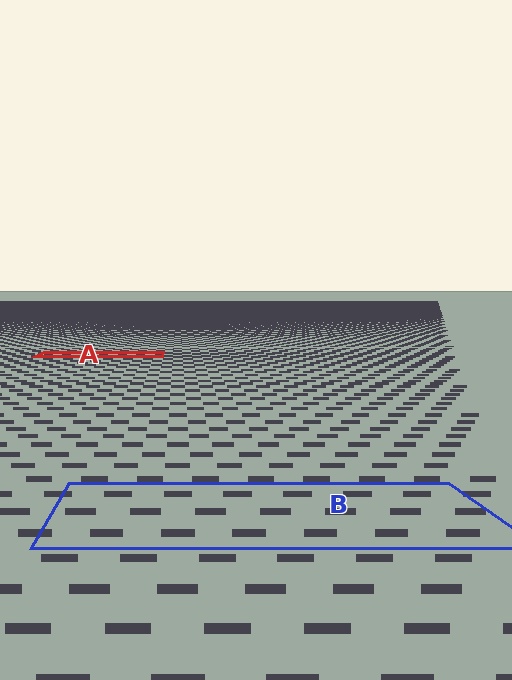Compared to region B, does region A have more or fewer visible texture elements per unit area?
Region A has more texture elements per unit area — they are packed more densely because it is farther away.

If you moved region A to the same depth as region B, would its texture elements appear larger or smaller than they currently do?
They would appear larger. At a closer depth, the same texture elements are projected at a bigger on-screen size.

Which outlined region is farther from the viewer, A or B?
Region A is farther from the viewer — the texture elements inside it appear smaller and more densely packed.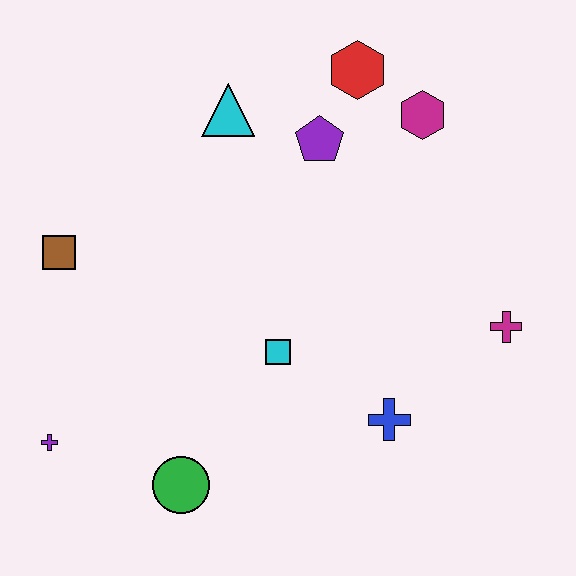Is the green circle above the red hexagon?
No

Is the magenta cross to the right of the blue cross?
Yes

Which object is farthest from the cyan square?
The red hexagon is farthest from the cyan square.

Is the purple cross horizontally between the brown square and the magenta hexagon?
No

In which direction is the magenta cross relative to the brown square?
The magenta cross is to the right of the brown square.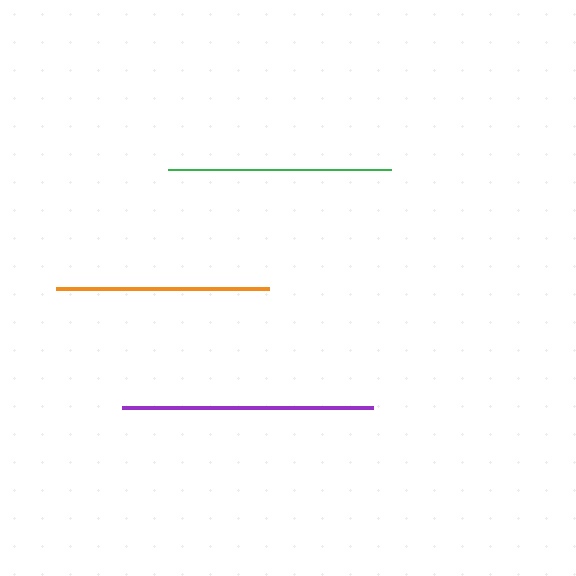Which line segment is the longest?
The purple line is the longest at approximately 251 pixels.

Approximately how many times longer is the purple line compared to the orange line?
The purple line is approximately 1.2 times the length of the orange line.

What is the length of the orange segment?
The orange segment is approximately 213 pixels long.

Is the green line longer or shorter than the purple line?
The purple line is longer than the green line.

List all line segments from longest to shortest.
From longest to shortest: purple, green, orange.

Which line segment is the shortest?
The orange line is the shortest at approximately 213 pixels.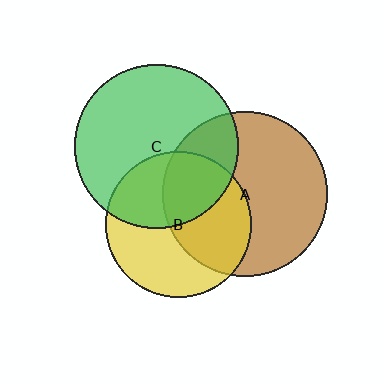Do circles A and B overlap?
Yes.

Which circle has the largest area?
Circle A (brown).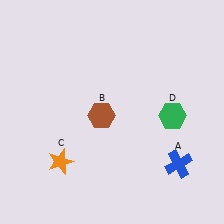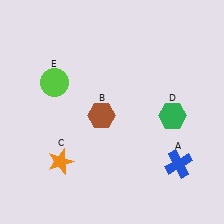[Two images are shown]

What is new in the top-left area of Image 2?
A lime circle (E) was added in the top-left area of Image 2.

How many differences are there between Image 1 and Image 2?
There is 1 difference between the two images.